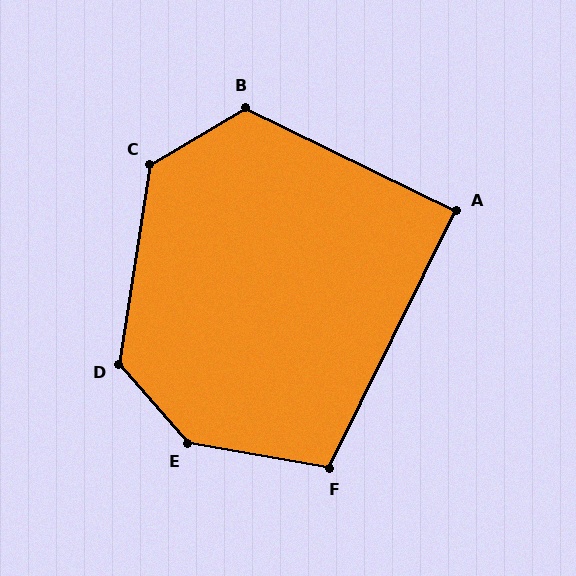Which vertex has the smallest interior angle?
A, at approximately 90 degrees.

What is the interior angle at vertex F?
Approximately 106 degrees (obtuse).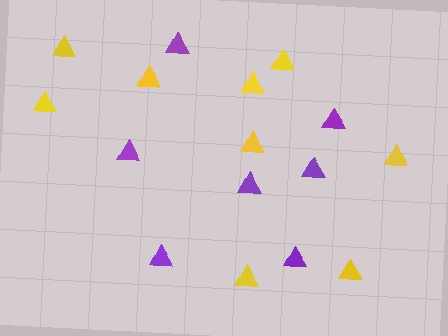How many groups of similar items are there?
There are 2 groups: one group of purple triangles (7) and one group of yellow triangles (9).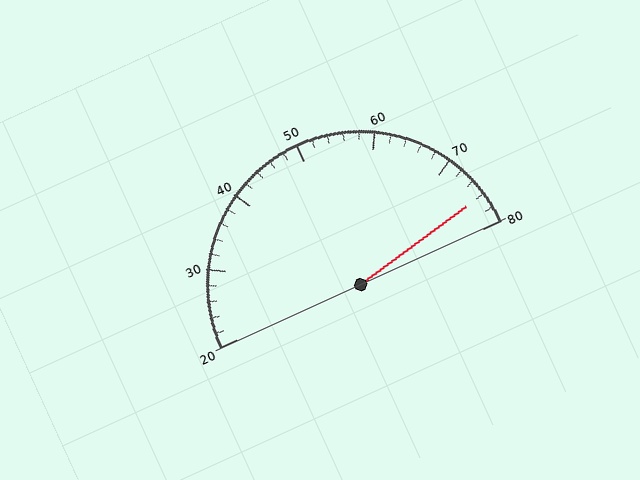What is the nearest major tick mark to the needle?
The nearest major tick mark is 80.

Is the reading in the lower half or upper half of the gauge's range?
The reading is in the upper half of the range (20 to 80).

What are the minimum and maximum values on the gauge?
The gauge ranges from 20 to 80.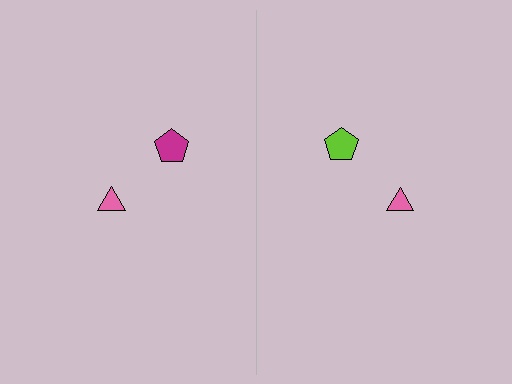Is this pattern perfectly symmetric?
No, the pattern is not perfectly symmetric. The lime pentagon on the right side breaks the symmetry — its mirror counterpart is magenta.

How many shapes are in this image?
There are 4 shapes in this image.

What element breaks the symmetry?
The lime pentagon on the right side breaks the symmetry — its mirror counterpart is magenta.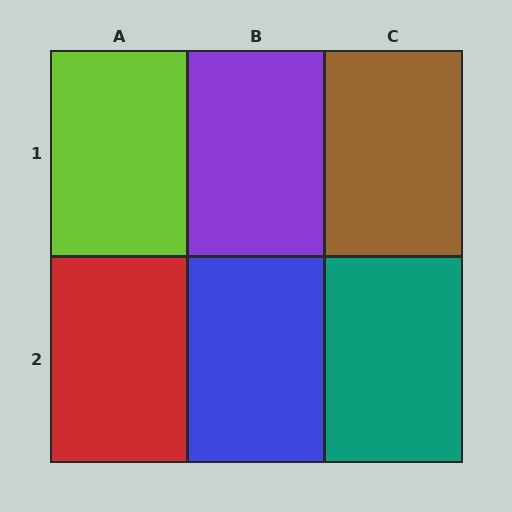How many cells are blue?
1 cell is blue.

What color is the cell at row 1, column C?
Brown.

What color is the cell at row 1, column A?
Lime.